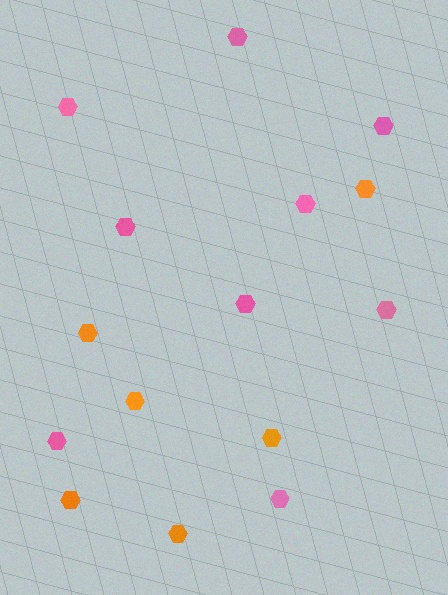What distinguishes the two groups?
There are 2 groups: one group of orange hexagons (6) and one group of pink hexagons (9).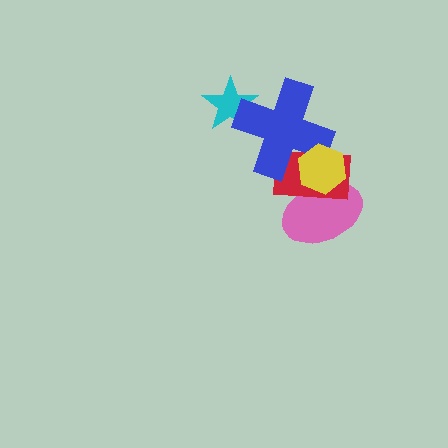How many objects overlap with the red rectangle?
3 objects overlap with the red rectangle.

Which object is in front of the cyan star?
The blue cross is in front of the cyan star.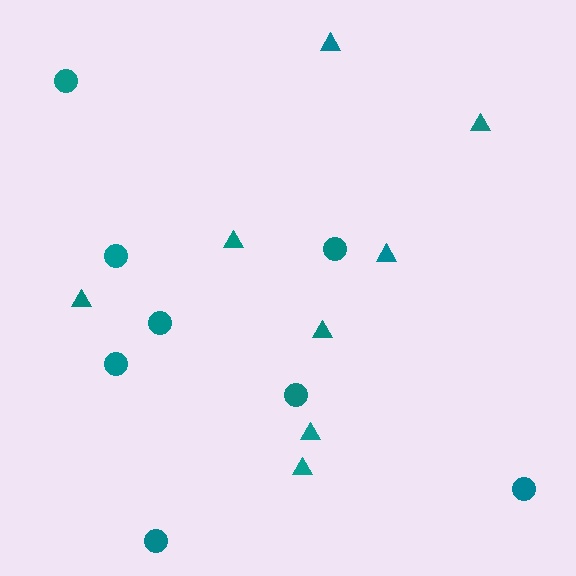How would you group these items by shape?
There are 2 groups: one group of circles (8) and one group of triangles (8).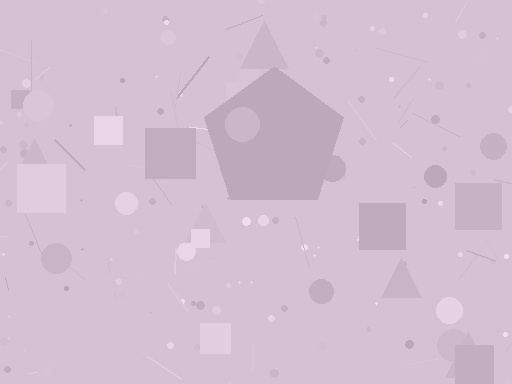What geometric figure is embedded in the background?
A pentagon is embedded in the background.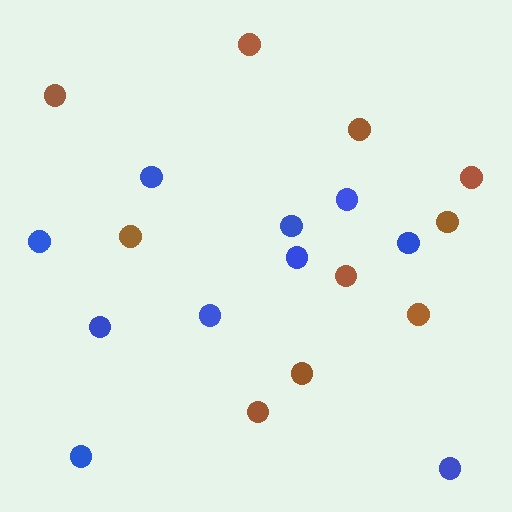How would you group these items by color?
There are 2 groups: one group of brown circles (10) and one group of blue circles (10).